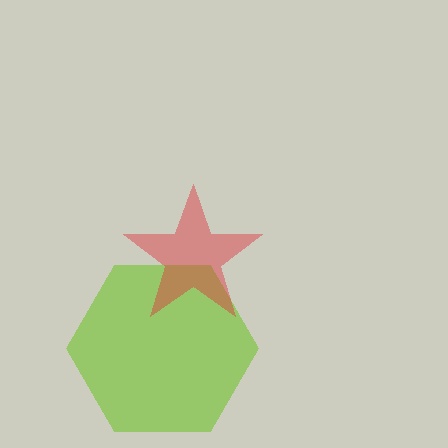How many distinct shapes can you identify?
There are 2 distinct shapes: a lime hexagon, a red star.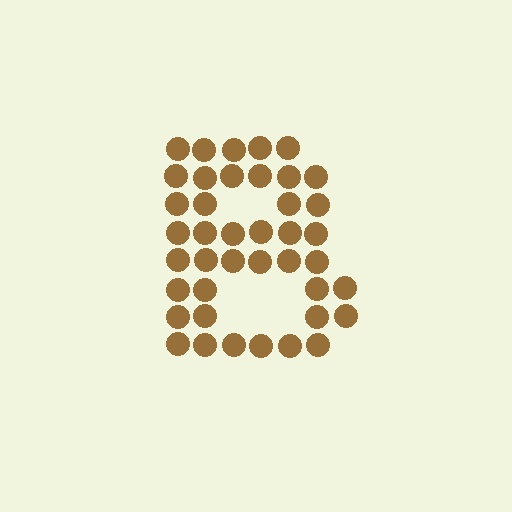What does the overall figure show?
The overall figure shows the letter B.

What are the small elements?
The small elements are circles.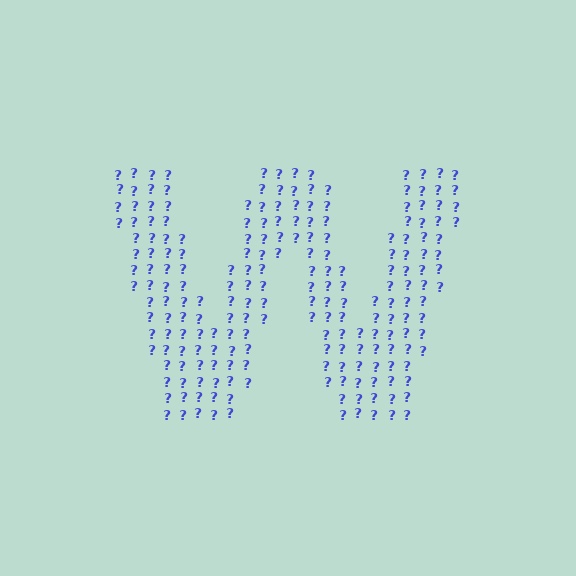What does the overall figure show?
The overall figure shows the letter W.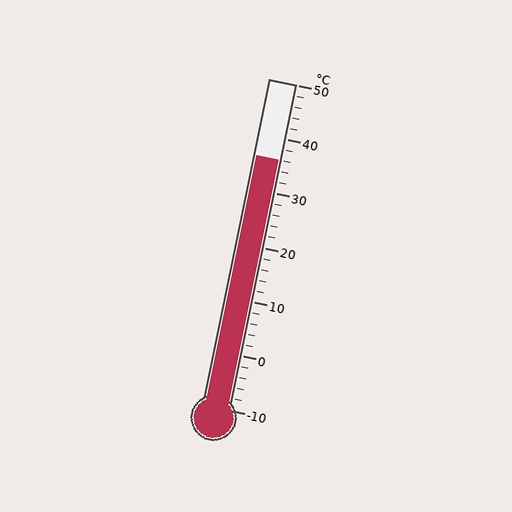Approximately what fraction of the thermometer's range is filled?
The thermometer is filled to approximately 75% of its range.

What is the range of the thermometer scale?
The thermometer scale ranges from -10°C to 50°C.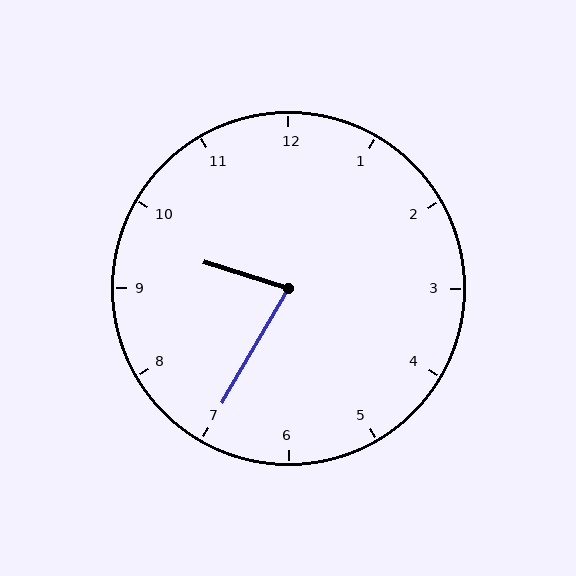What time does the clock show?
9:35.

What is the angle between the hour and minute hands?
Approximately 78 degrees.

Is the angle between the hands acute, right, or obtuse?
It is acute.